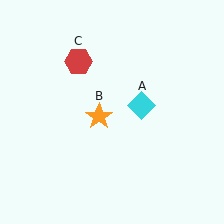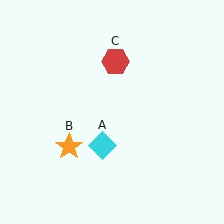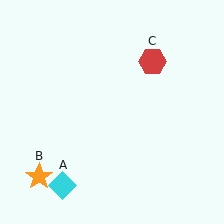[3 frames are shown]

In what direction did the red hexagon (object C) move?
The red hexagon (object C) moved right.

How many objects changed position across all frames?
3 objects changed position: cyan diamond (object A), orange star (object B), red hexagon (object C).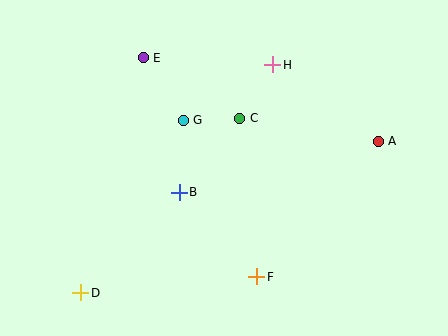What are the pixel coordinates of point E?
Point E is at (143, 58).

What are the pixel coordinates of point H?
Point H is at (273, 65).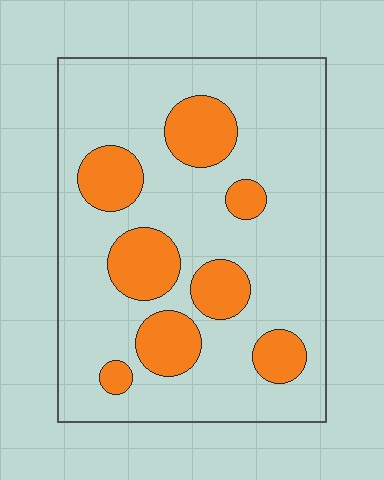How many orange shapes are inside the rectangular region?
8.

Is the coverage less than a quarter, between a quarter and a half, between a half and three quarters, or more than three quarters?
Less than a quarter.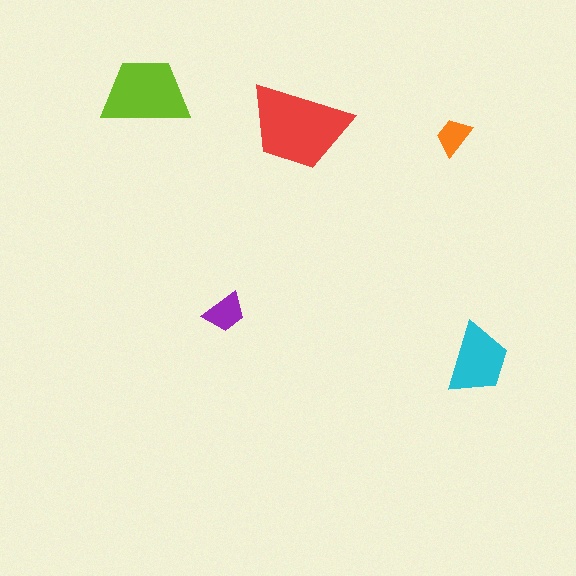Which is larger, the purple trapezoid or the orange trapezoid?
The purple one.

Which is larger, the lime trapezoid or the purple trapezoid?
The lime one.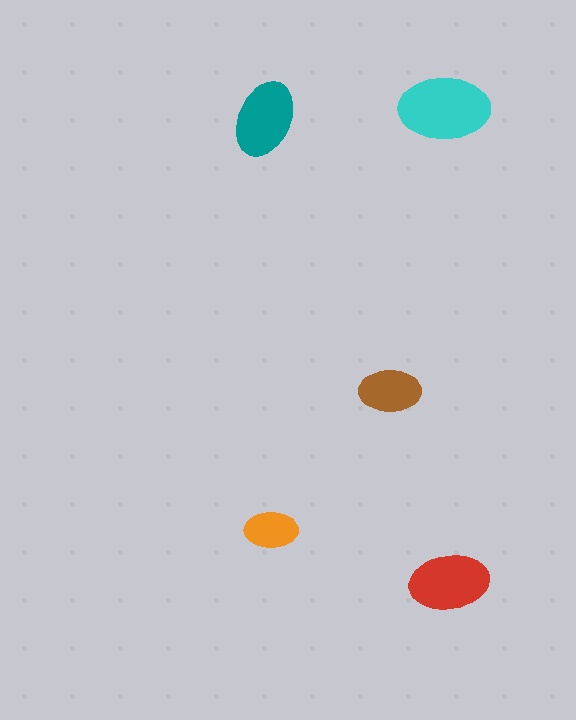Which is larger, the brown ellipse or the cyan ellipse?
The cyan one.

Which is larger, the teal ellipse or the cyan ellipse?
The cyan one.